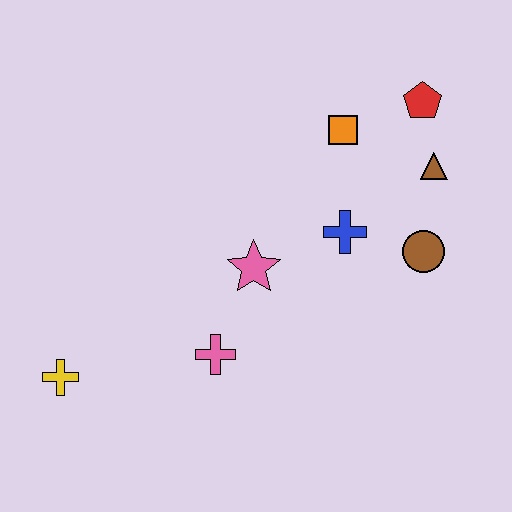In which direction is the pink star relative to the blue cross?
The pink star is to the left of the blue cross.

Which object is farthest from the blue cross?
The yellow cross is farthest from the blue cross.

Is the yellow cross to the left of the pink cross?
Yes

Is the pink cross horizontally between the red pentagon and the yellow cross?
Yes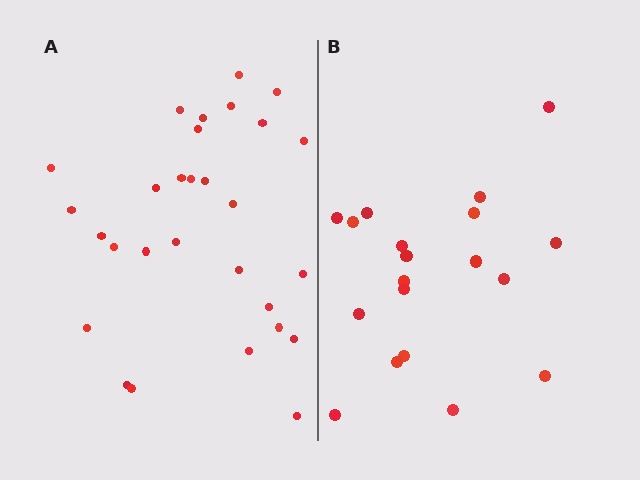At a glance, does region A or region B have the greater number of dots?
Region A (the left region) has more dots.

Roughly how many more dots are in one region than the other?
Region A has roughly 10 or so more dots than region B.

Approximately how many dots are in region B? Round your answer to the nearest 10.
About 20 dots. (The exact count is 19, which rounds to 20.)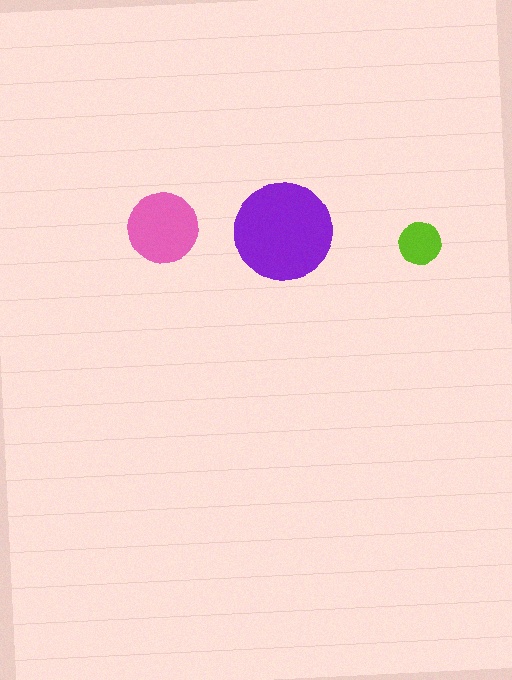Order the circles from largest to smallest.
the purple one, the pink one, the lime one.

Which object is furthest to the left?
The pink circle is leftmost.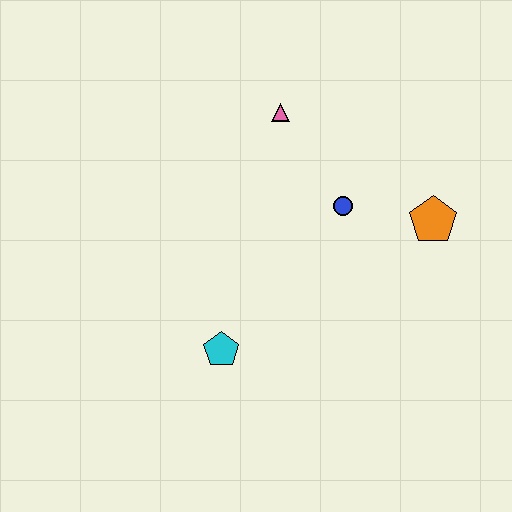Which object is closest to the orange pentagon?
The blue circle is closest to the orange pentagon.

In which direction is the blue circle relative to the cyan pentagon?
The blue circle is above the cyan pentagon.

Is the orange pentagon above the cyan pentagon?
Yes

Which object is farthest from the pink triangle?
The cyan pentagon is farthest from the pink triangle.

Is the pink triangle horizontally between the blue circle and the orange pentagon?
No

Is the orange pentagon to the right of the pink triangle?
Yes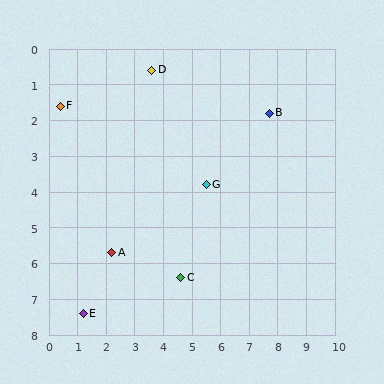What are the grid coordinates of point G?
Point G is at approximately (5.5, 3.8).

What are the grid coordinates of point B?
Point B is at approximately (7.7, 1.8).